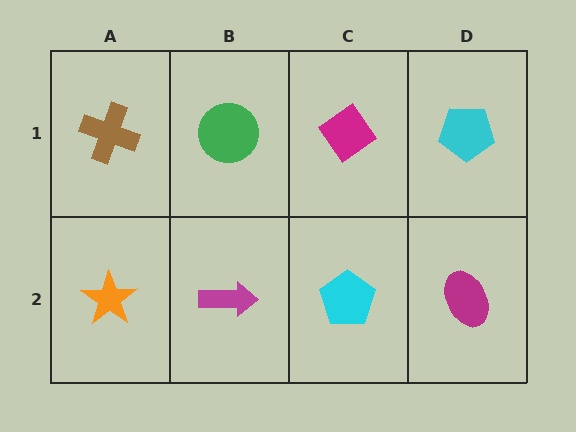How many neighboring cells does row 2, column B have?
3.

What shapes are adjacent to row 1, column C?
A cyan pentagon (row 2, column C), a green circle (row 1, column B), a cyan pentagon (row 1, column D).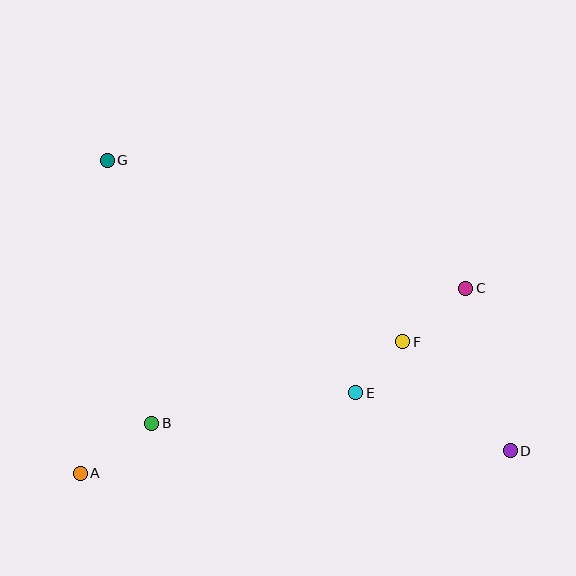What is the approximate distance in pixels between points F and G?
The distance between F and G is approximately 347 pixels.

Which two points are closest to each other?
Points E and F are closest to each other.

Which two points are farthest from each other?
Points D and G are farthest from each other.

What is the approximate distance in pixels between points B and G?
The distance between B and G is approximately 267 pixels.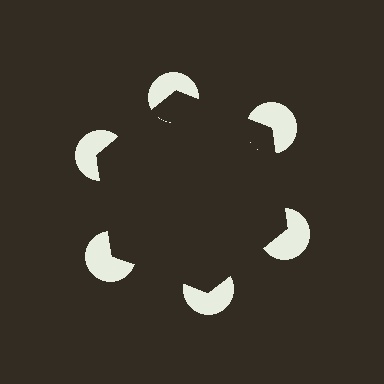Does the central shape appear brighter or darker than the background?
It typically appears slightly darker than the background, even though no actual brightness change is drawn.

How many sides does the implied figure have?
6 sides.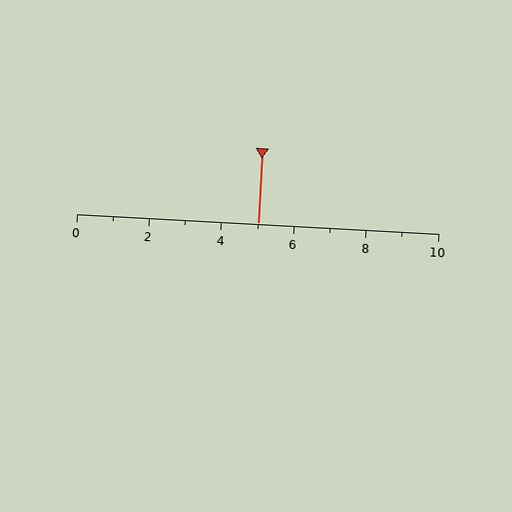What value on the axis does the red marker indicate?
The marker indicates approximately 5.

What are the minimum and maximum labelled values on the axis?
The axis runs from 0 to 10.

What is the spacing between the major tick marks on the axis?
The major ticks are spaced 2 apart.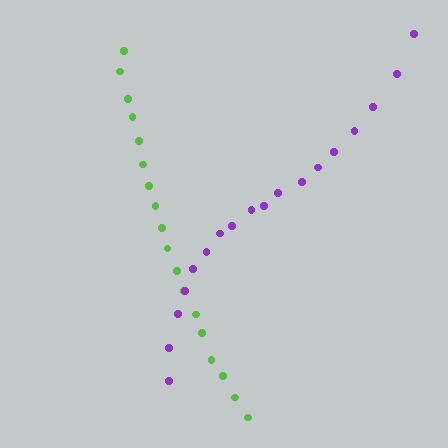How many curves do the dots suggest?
There are 2 distinct paths.